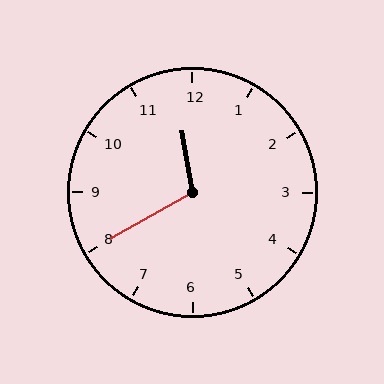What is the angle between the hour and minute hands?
Approximately 110 degrees.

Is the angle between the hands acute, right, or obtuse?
It is obtuse.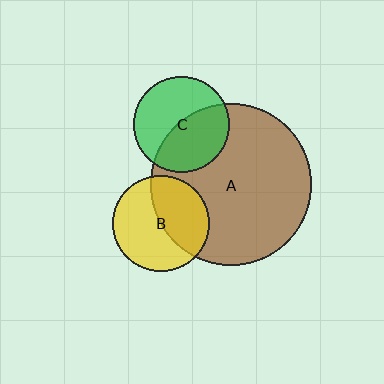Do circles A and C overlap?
Yes.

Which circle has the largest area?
Circle A (brown).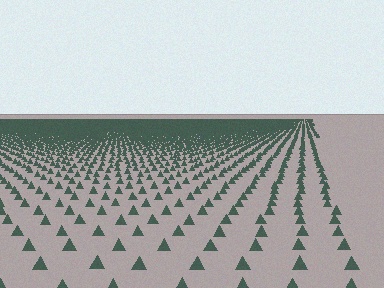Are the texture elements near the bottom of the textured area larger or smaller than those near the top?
Larger. Near the bottom, elements are closer to the viewer and appear at a bigger on-screen size.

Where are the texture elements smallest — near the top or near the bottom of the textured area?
Near the top.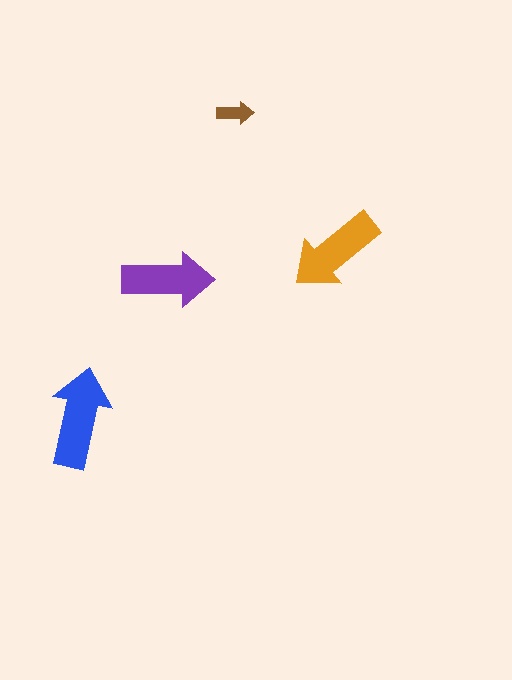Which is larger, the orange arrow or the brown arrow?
The orange one.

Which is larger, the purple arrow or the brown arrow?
The purple one.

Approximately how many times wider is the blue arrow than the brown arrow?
About 2.5 times wider.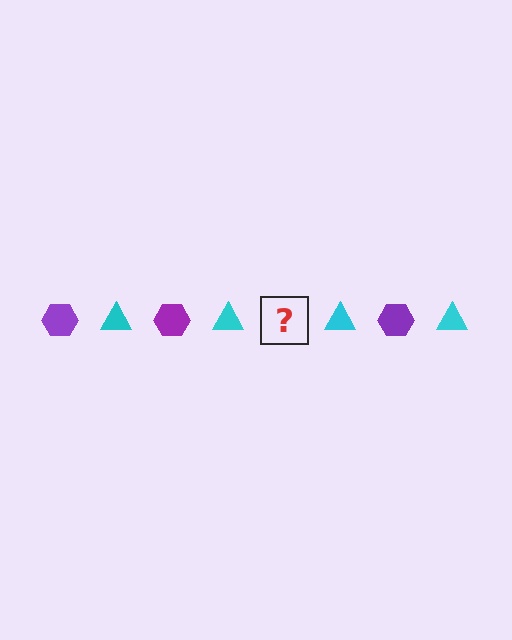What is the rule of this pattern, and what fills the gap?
The rule is that the pattern alternates between purple hexagon and cyan triangle. The gap should be filled with a purple hexagon.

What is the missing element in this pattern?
The missing element is a purple hexagon.